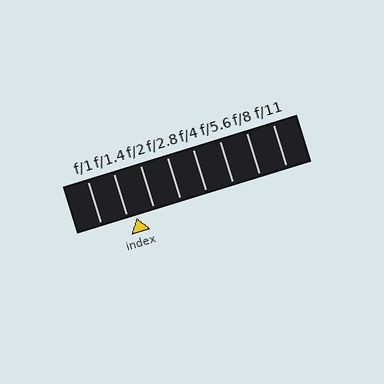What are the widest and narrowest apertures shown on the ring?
The widest aperture shown is f/1 and the narrowest is f/11.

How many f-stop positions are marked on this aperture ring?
There are 8 f-stop positions marked.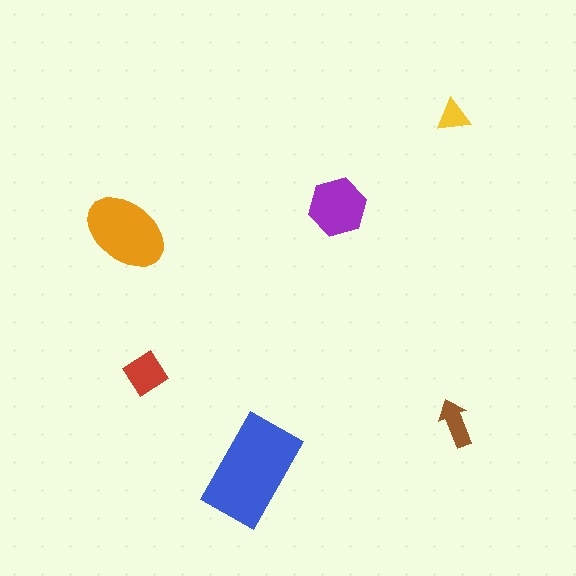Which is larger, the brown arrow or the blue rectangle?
The blue rectangle.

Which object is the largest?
The blue rectangle.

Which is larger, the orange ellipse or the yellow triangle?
The orange ellipse.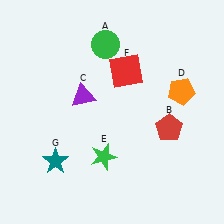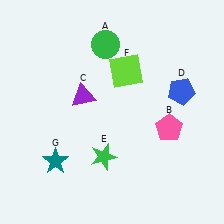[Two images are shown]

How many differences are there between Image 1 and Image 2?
There are 3 differences between the two images.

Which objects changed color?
B changed from red to pink. D changed from orange to blue. F changed from red to lime.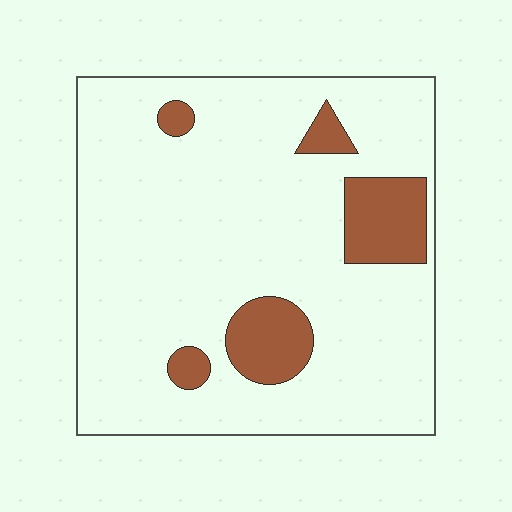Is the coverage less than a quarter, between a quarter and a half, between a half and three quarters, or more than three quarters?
Less than a quarter.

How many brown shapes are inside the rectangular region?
5.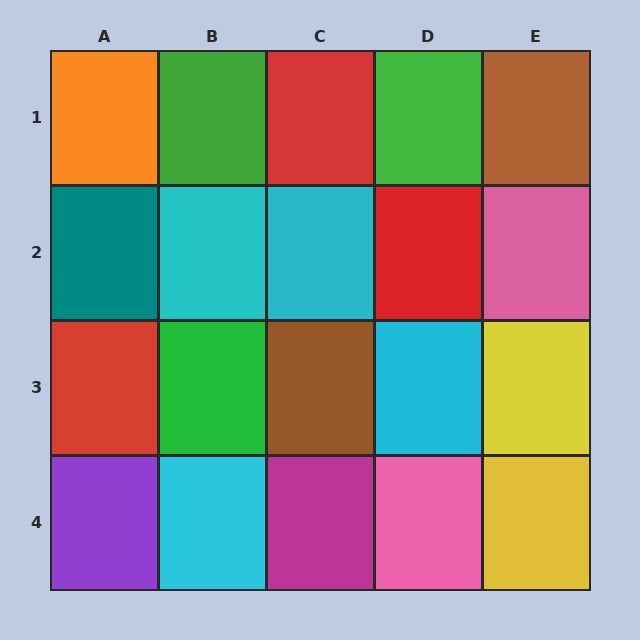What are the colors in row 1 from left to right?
Orange, green, red, green, brown.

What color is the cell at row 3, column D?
Cyan.